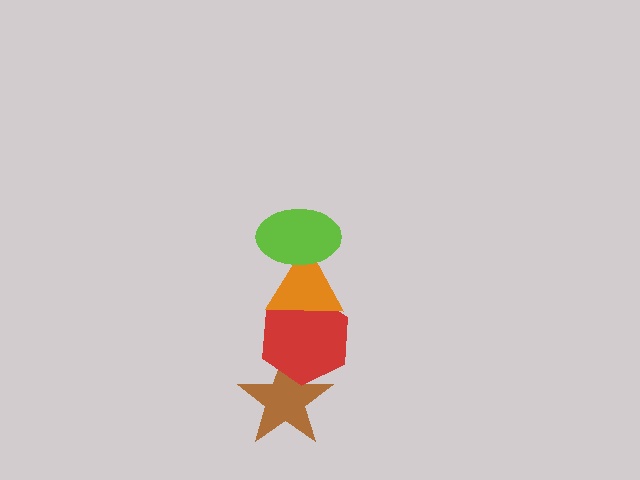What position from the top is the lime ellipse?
The lime ellipse is 1st from the top.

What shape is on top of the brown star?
The red hexagon is on top of the brown star.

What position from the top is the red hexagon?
The red hexagon is 3rd from the top.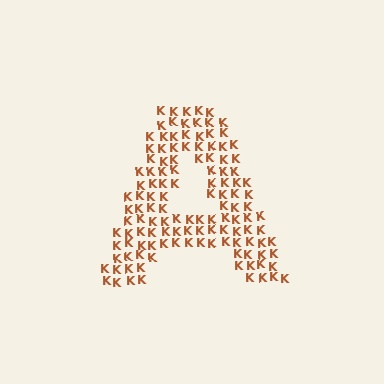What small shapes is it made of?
It is made of small letter K's.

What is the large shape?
The large shape is the letter A.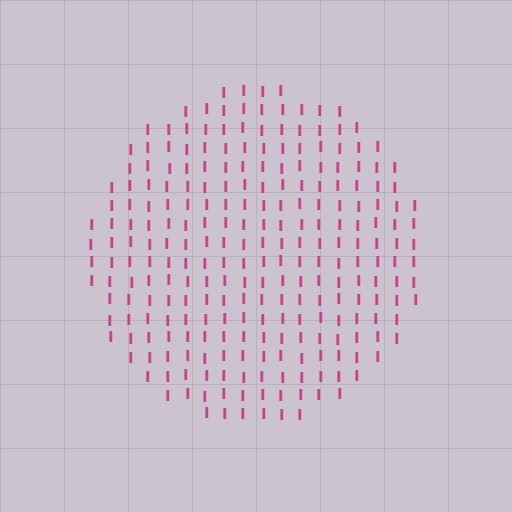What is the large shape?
The large shape is a circle.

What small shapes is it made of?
It is made of small letter I's.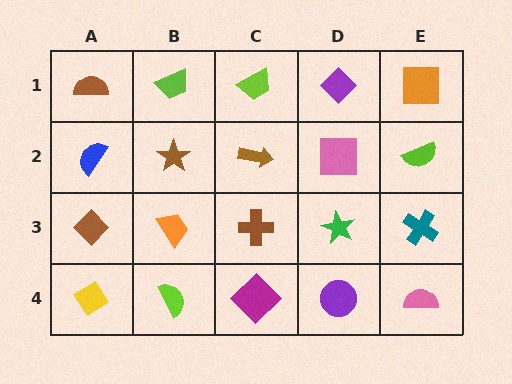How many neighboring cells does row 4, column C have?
3.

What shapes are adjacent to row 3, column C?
A brown arrow (row 2, column C), a magenta diamond (row 4, column C), an orange trapezoid (row 3, column B), a green star (row 3, column D).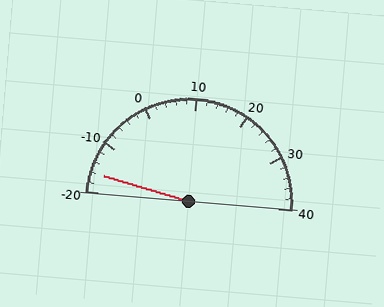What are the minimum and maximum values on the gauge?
The gauge ranges from -20 to 40.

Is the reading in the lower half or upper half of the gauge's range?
The reading is in the lower half of the range (-20 to 40).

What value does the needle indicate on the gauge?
The needle indicates approximately -16.